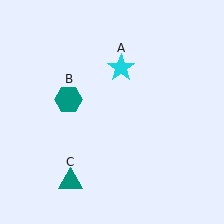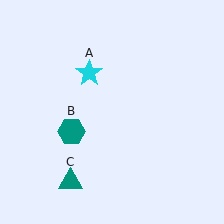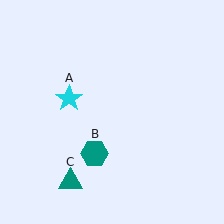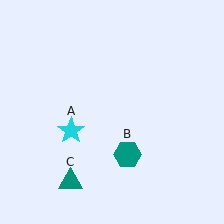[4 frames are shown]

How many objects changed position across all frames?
2 objects changed position: cyan star (object A), teal hexagon (object B).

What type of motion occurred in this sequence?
The cyan star (object A), teal hexagon (object B) rotated counterclockwise around the center of the scene.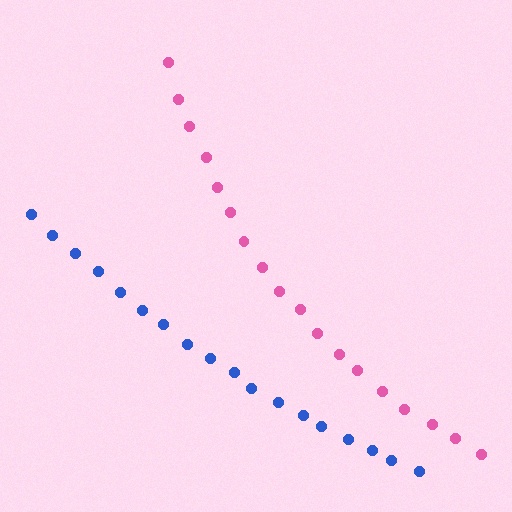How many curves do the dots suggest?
There are 2 distinct paths.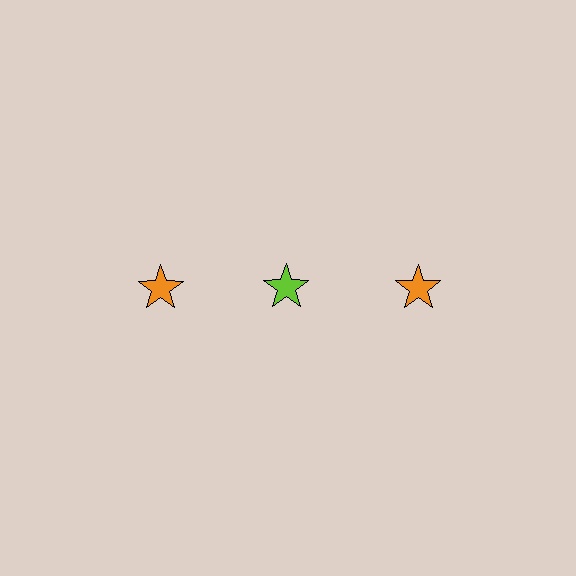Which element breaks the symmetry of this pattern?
The lime star in the top row, second from left column breaks the symmetry. All other shapes are orange stars.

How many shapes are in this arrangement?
There are 3 shapes arranged in a grid pattern.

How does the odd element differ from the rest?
It has a different color: lime instead of orange.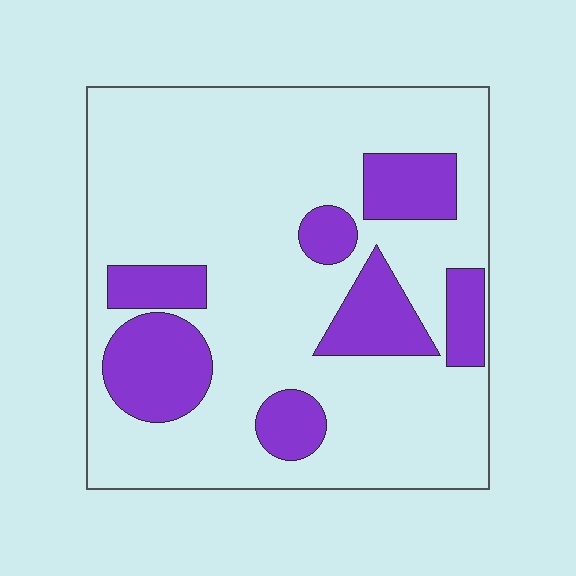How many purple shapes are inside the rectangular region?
7.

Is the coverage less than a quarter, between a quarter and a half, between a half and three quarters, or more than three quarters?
Less than a quarter.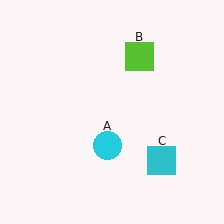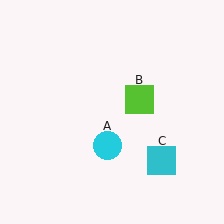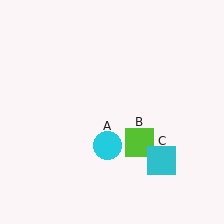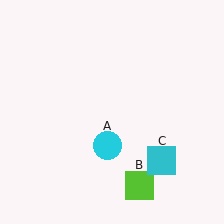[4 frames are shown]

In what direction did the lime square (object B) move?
The lime square (object B) moved down.